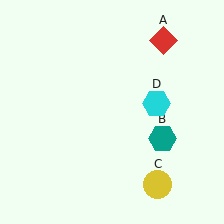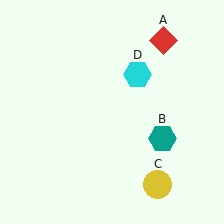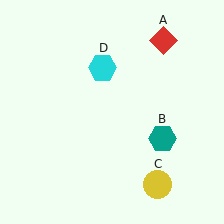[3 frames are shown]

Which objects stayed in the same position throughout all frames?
Red diamond (object A) and teal hexagon (object B) and yellow circle (object C) remained stationary.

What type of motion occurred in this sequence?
The cyan hexagon (object D) rotated counterclockwise around the center of the scene.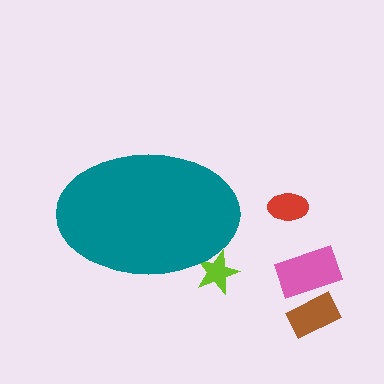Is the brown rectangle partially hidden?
No, the brown rectangle is fully visible.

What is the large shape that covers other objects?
A teal ellipse.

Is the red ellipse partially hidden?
No, the red ellipse is fully visible.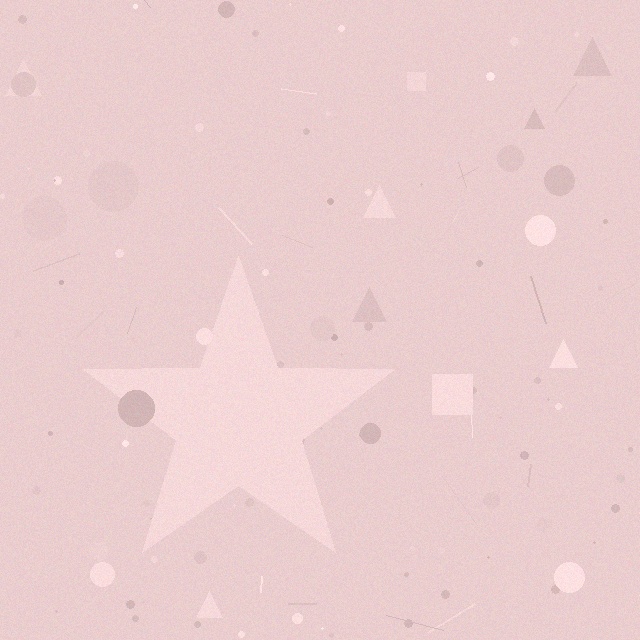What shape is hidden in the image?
A star is hidden in the image.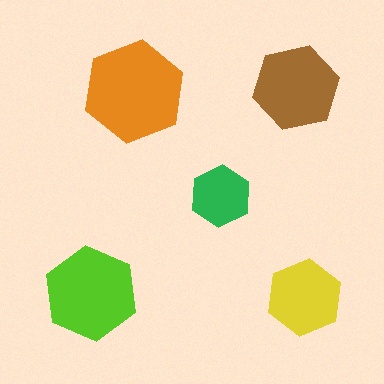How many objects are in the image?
There are 5 objects in the image.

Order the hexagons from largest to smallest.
the orange one, the lime one, the brown one, the yellow one, the green one.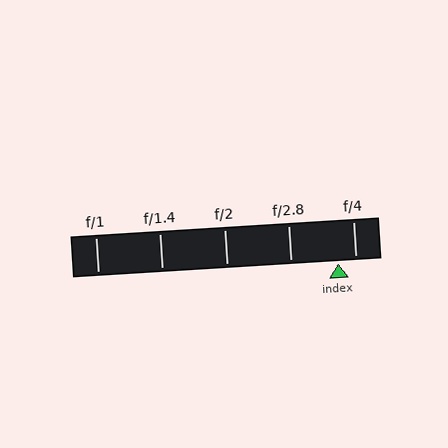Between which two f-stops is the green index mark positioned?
The index mark is between f/2.8 and f/4.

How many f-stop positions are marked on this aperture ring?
There are 5 f-stop positions marked.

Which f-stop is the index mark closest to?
The index mark is closest to f/4.